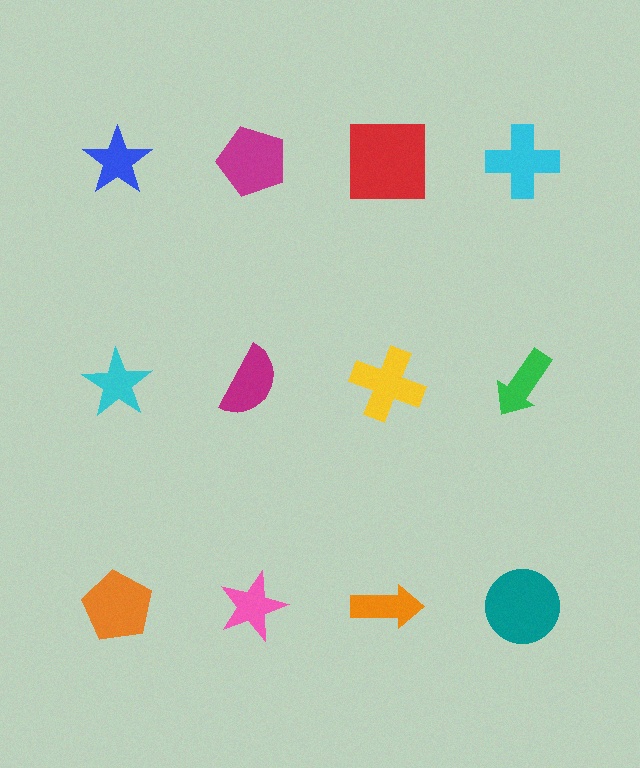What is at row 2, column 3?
A yellow cross.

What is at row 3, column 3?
An orange arrow.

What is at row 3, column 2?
A pink star.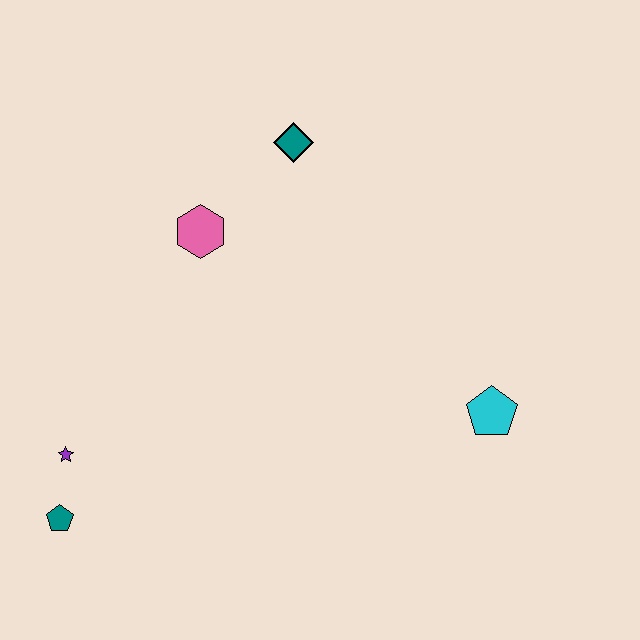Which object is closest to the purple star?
The teal pentagon is closest to the purple star.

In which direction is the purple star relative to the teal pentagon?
The purple star is above the teal pentagon.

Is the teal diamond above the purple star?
Yes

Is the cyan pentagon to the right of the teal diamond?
Yes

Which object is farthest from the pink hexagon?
The cyan pentagon is farthest from the pink hexagon.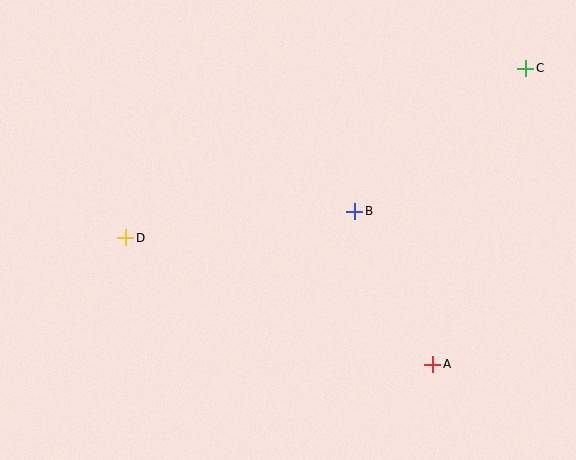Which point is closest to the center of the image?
Point B at (355, 211) is closest to the center.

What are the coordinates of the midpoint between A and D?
The midpoint between A and D is at (279, 301).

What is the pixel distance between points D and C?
The distance between D and C is 434 pixels.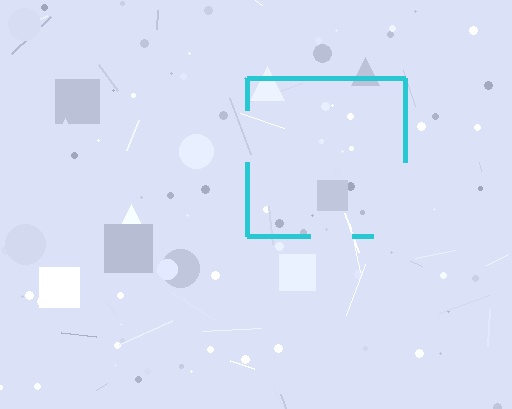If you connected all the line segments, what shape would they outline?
They would outline a square.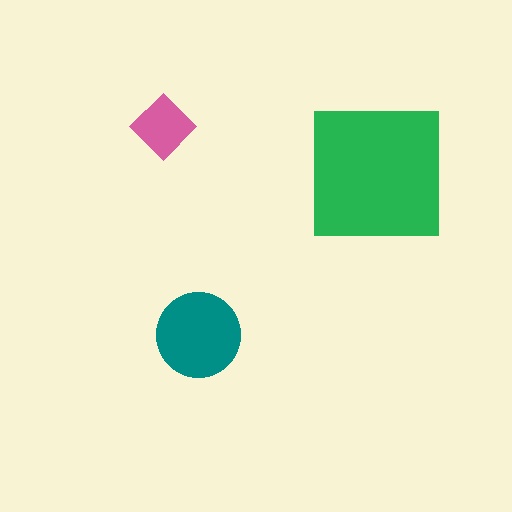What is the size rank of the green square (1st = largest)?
1st.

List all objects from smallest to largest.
The pink diamond, the teal circle, the green square.